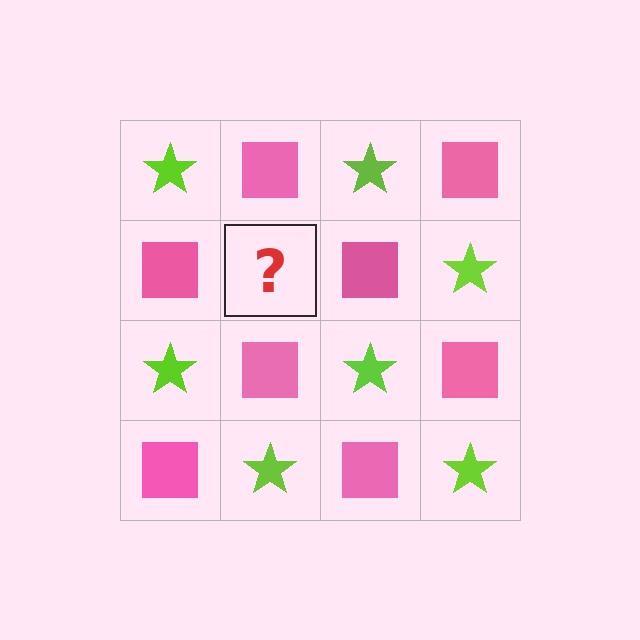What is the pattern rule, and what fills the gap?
The rule is that it alternates lime star and pink square in a checkerboard pattern. The gap should be filled with a lime star.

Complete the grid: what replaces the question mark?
The question mark should be replaced with a lime star.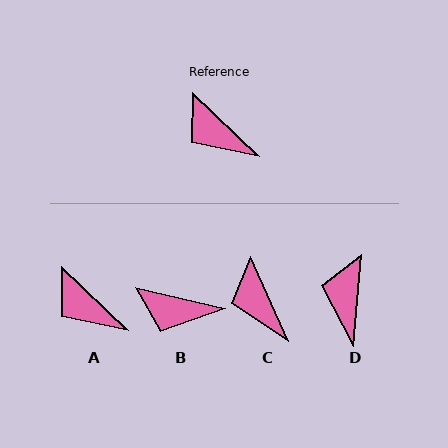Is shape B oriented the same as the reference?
No, it is off by about 30 degrees.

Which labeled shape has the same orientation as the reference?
A.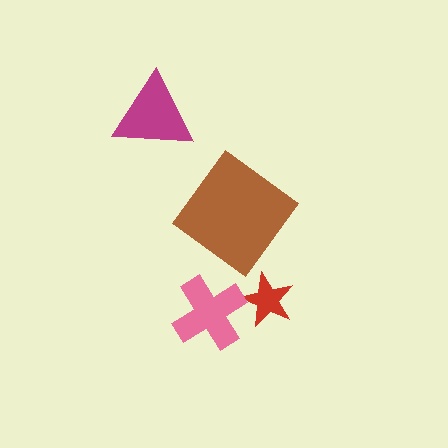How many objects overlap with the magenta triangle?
0 objects overlap with the magenta triangle.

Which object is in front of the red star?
The pink cross is in front of the red star.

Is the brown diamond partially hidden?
No, no other shape covers it.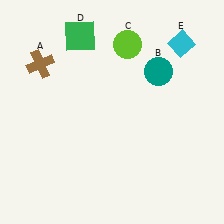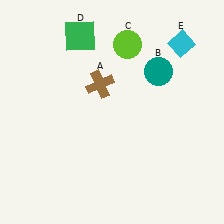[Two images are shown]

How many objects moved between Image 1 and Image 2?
1 object moved between the two images.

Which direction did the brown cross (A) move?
The brown cross (A) moved right.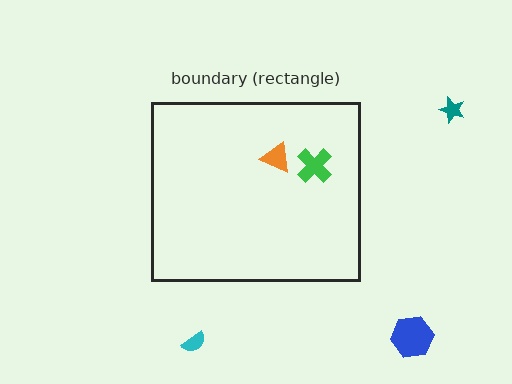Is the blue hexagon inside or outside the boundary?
Outside.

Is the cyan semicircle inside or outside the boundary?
Outside.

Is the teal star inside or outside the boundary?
Outside.